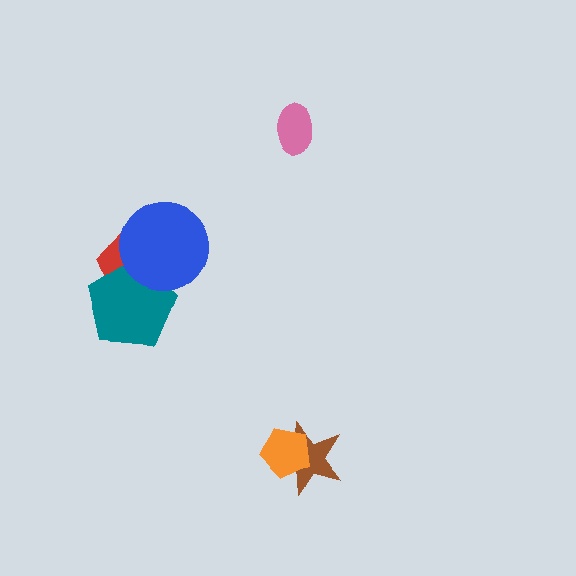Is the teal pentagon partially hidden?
Yes, it is partially covered by another shape.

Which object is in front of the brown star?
The orange pentagon is in front of the brown star.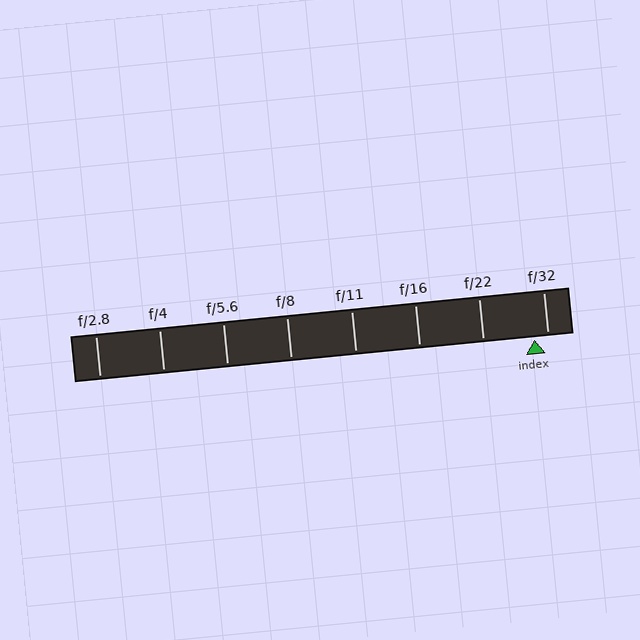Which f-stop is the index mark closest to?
The index mark is closest to f/32.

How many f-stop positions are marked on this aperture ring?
There are 8 f-stop positions marked.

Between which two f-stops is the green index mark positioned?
The index mark is between f/22 and f/32.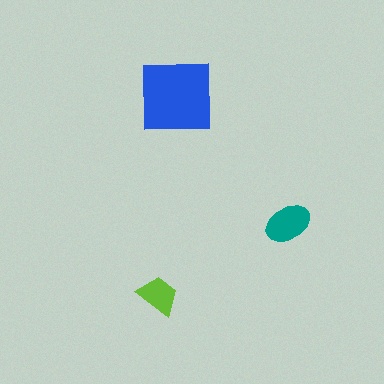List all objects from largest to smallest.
The blue square, the teal ellipse, the lime trapezoid.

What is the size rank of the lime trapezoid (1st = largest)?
3rd.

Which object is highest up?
The blue square is topmost.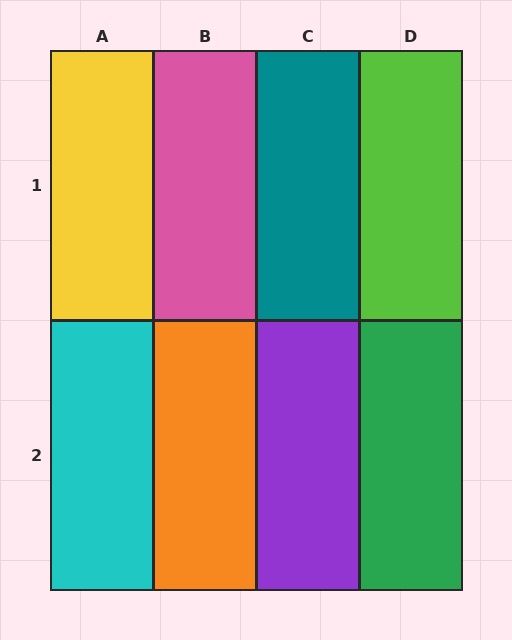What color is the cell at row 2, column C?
Purple.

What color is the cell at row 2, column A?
Cyan.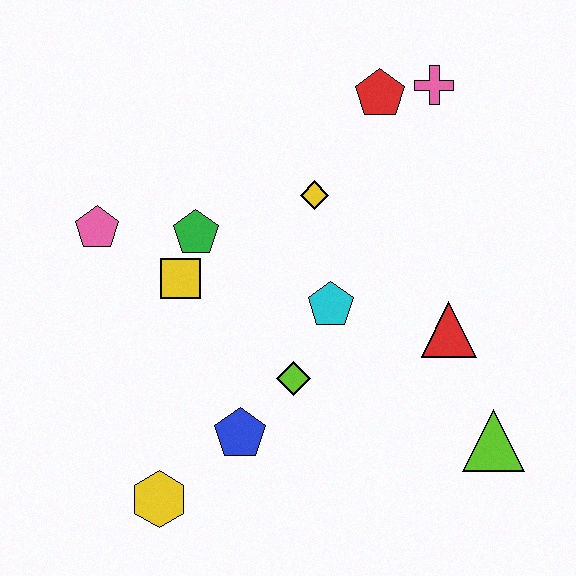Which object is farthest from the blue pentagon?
The pink cross is farthest from the blue pentagon.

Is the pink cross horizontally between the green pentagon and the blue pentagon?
No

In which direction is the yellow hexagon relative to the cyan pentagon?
The yellow hexagon is below the cyan pentagon.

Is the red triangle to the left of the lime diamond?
No